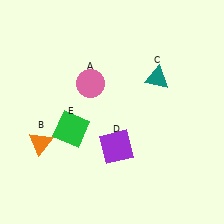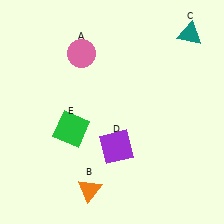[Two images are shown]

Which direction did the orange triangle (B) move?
The orange triangle (B) moved right.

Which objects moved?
The objects that moved are: the pink circle (A), the orange triangle (B), the teal triangle (C).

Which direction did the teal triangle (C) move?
The teal triangle (C) moved up.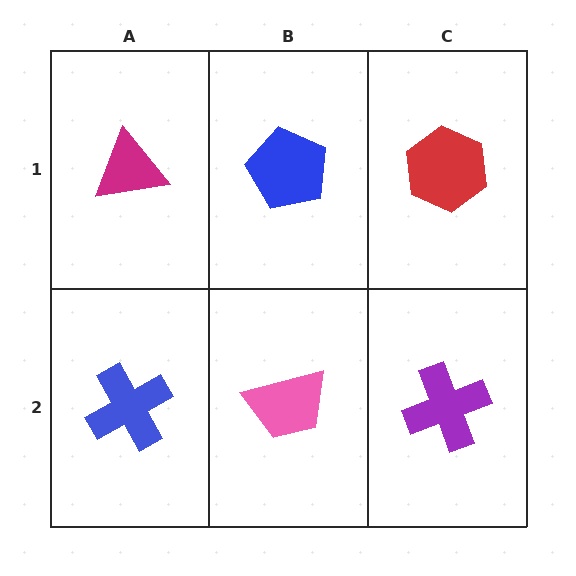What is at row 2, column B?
A pink trapezoid.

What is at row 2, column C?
A purple cross.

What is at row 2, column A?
A blue cross.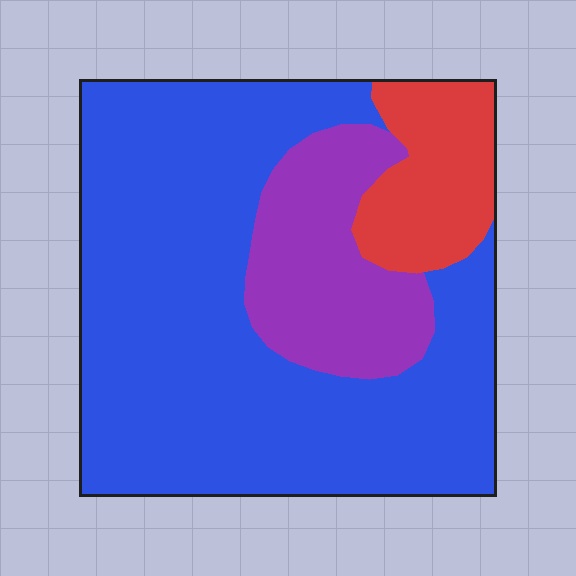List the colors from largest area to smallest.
From largest to smallest: blue, purple, red.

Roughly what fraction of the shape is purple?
Purple covers 19% of the shape.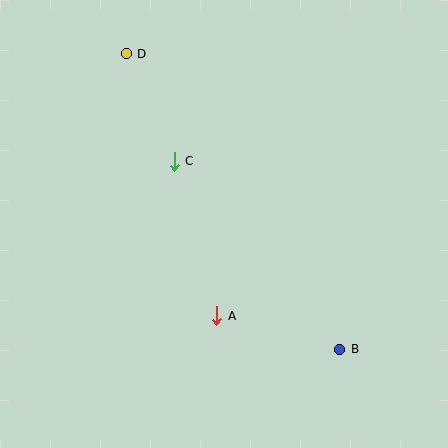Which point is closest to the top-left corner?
Point D is closest to the top-left corner.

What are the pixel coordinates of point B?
Point B is at (340, 349).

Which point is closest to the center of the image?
Point C at (174, 161) is closest to the center.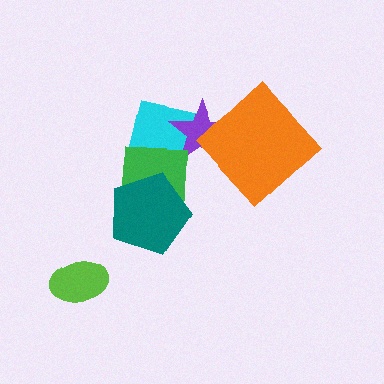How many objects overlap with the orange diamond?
1 object overlaps with the orange diamond.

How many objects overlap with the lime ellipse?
0 objects overlap with the lime ellipse.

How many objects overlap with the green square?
3 objects overlap with the green square.